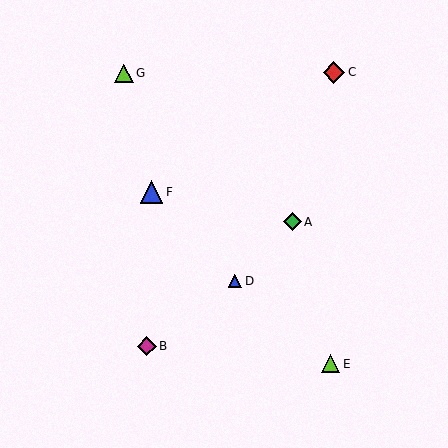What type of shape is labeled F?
Shape F is a blue triangle.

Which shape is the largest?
The blue triangle (labeled F) is the largest.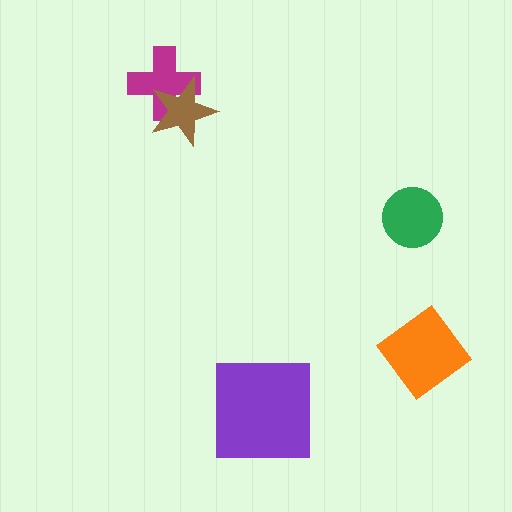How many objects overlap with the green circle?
0 objects overlap with the green circle.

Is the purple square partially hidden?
No, no other shape covers it.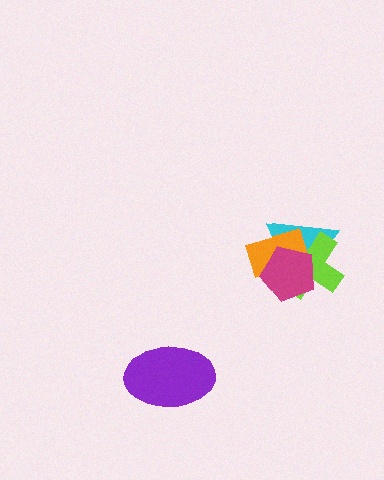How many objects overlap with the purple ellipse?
0 objects overlap with the purple ellipse.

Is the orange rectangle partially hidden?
Yes, it is partially covered by another shape.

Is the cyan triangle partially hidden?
Yes, it is partially covered by another shape.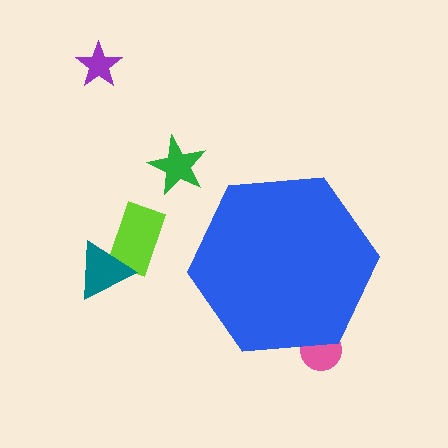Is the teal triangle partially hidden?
No, the teal triangle is fully visible.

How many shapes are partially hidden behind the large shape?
1 shape is partially hidden.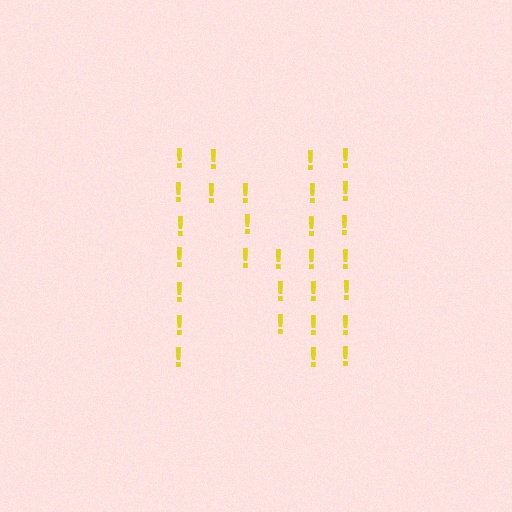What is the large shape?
The large shape is the letter N.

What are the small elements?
The small elements are exclamation marks.